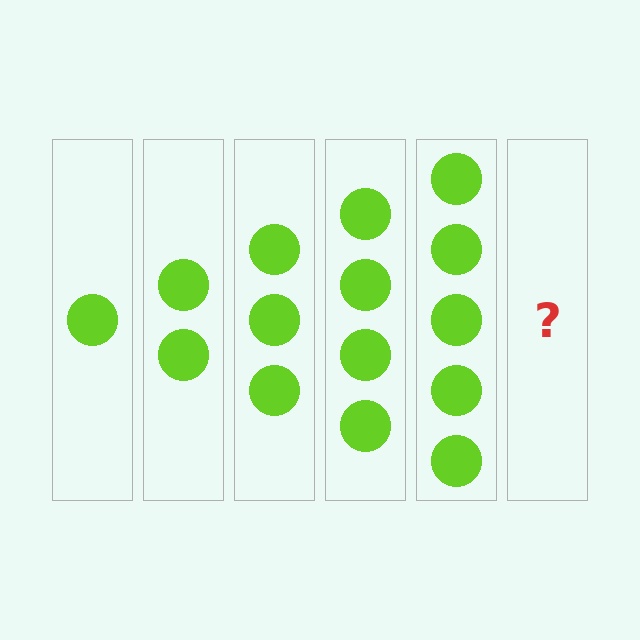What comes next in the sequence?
The next element should be 6 circles.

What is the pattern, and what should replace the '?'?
The pattern is that each step adds one more circle. The '?' should be 6 circles.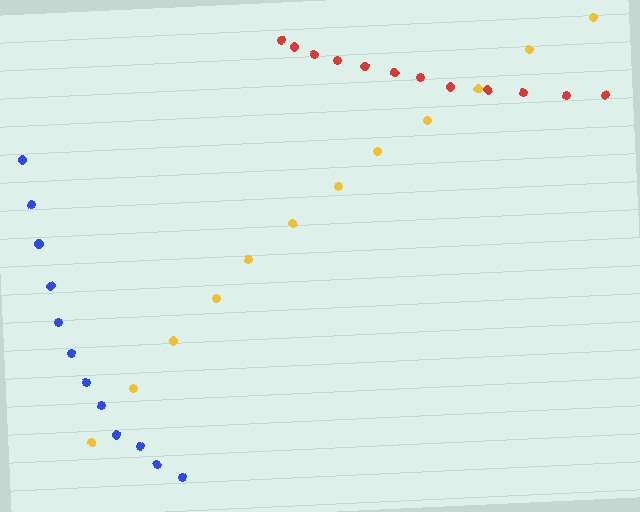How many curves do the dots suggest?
There are 3 distinct paths.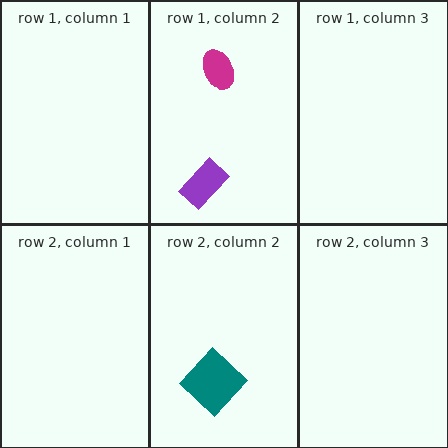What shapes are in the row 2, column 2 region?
The teal diamond.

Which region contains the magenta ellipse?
The row 1, column 2 region.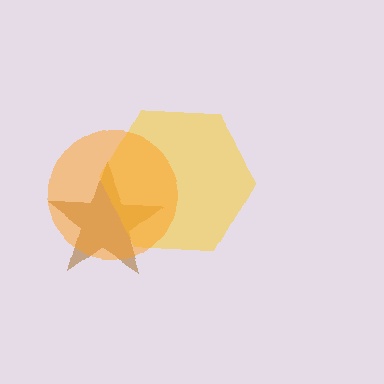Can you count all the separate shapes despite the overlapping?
Yes, there are 3 separate shapes.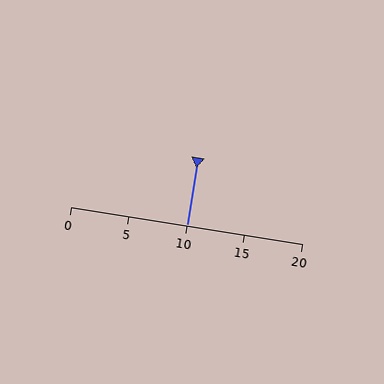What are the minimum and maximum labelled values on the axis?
The axis runs from 0 to 20.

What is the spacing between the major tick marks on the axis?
The major ticks are spaced 5 apart.